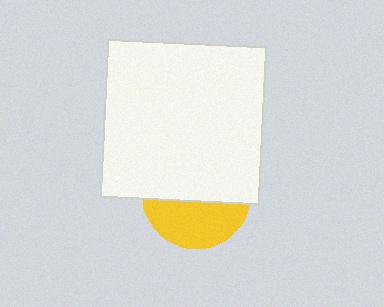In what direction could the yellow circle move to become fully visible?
The yellow circle could move down. That would shift it out from behind the white square entirely.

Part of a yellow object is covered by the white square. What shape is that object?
It is a circle.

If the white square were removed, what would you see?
You would see the complete yellow circle.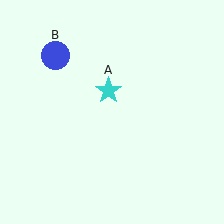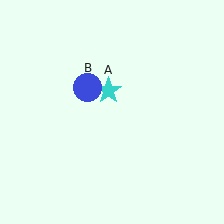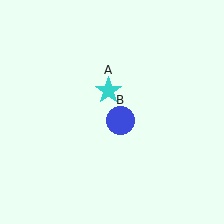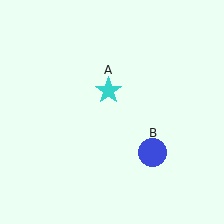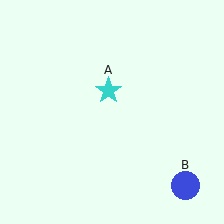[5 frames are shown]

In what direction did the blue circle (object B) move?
The blue circle (object B) moved down and to the right.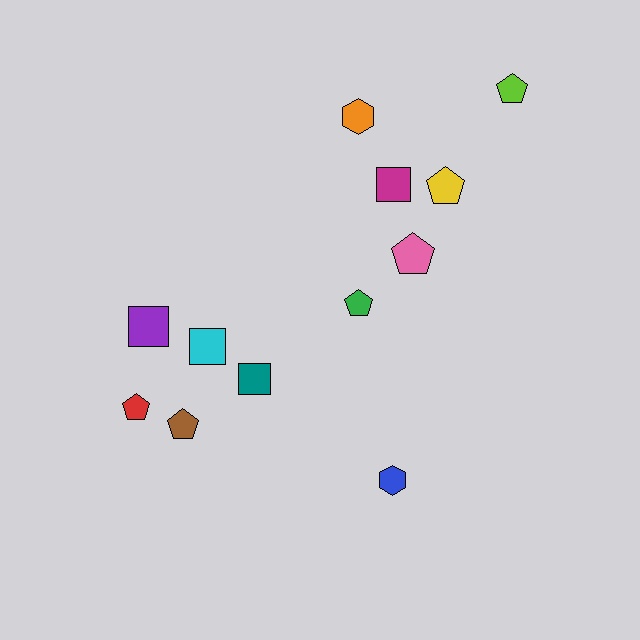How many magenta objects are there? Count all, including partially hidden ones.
There is 1 magenta object.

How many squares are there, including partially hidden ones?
There are 4 squares.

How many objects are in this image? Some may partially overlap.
There are 12 objects.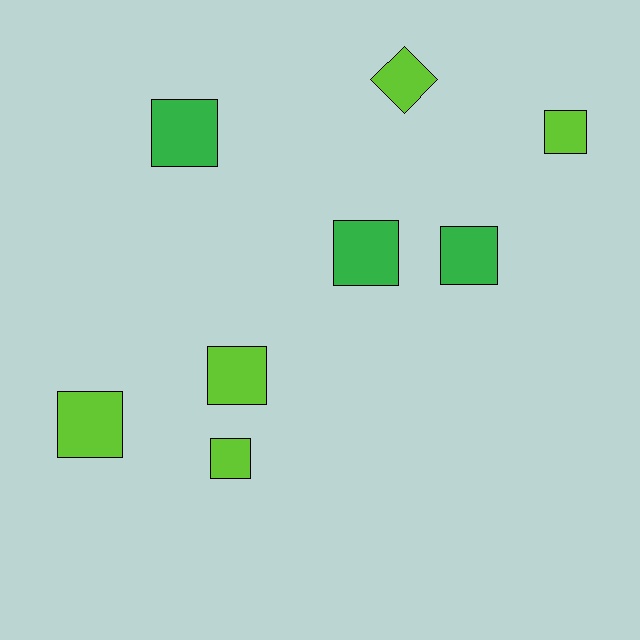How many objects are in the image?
There are 8 objects.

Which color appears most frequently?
Lime, with 5 objects.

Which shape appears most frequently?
Square, with 7 objects.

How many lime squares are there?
There are 4 lime squares.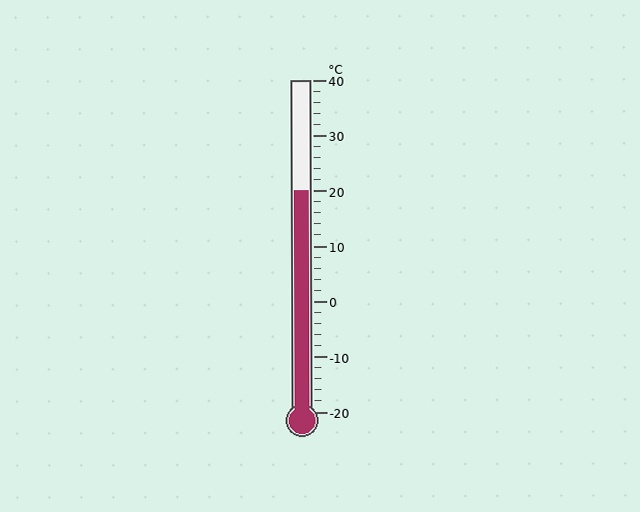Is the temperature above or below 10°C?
The temperature is above 10°C.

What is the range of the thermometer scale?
The thermometer scale ranges from -20°C to 40°C.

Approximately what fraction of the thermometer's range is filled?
The thermometer is filled to approximately 65% of its range.